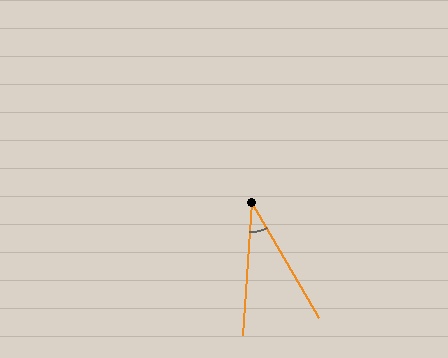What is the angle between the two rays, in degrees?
Approximately 34 degrees.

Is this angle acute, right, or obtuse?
It is acute.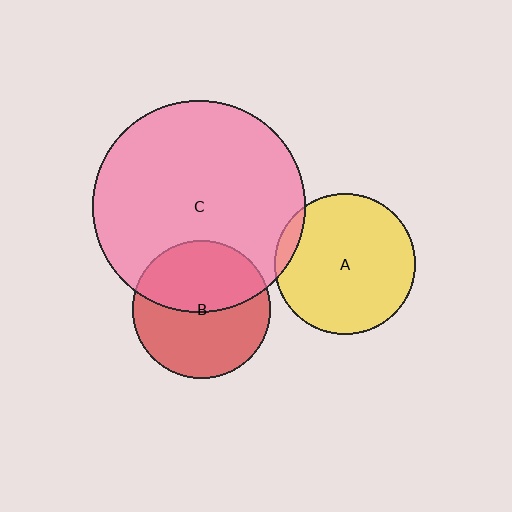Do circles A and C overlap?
Yes.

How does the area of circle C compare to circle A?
Approximately 2.3 times.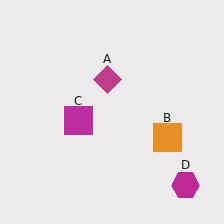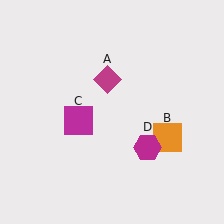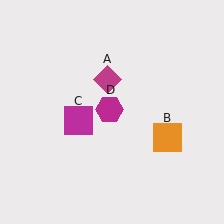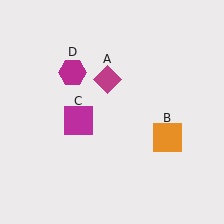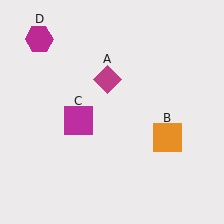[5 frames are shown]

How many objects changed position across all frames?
1 object changed position: magenta hexagon (object D).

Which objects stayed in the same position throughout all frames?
Magenta diamond (object A) and orange square (object B) and magenta square (object C) remained stationary.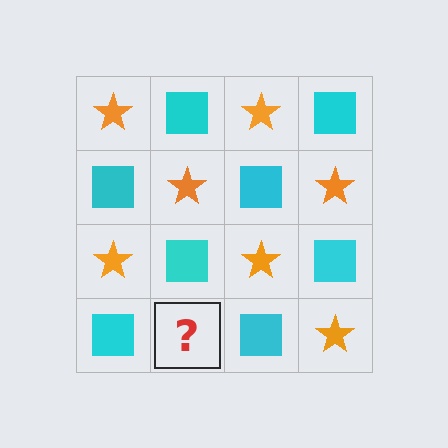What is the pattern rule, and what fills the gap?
The rule is that it alternates orange star and cyan square in a checkerboard pattern. The gap should be filled with an orange star.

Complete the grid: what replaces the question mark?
The question mark should be replaced with an orange star.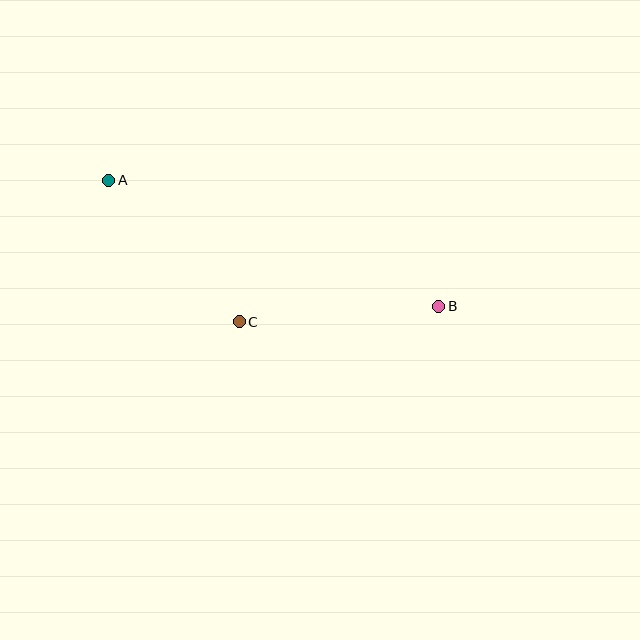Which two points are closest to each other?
Points A and C are closest to each other.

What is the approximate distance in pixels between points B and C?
The distance between B and C is approximately 200 pixels.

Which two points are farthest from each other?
Points A and B are farthest from each other.